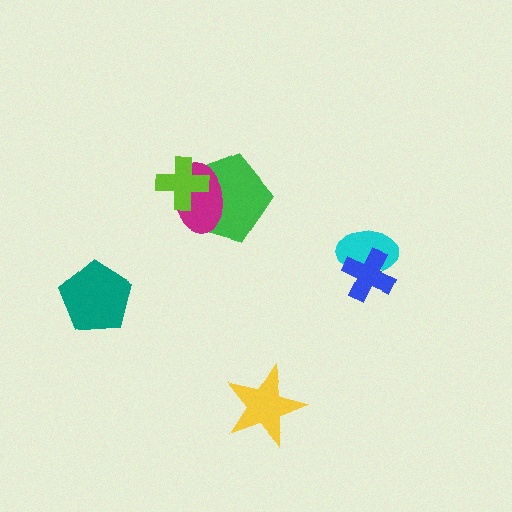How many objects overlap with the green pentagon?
2 objects overlap with the green pentagon.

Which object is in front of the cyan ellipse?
The blue cross is in front of the cyan ellipse.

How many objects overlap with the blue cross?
1 object overlaps with the blue cross.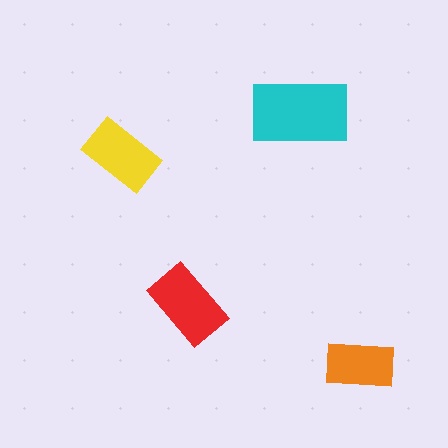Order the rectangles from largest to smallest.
the cyan one, the red one, the yellow one, the orange one.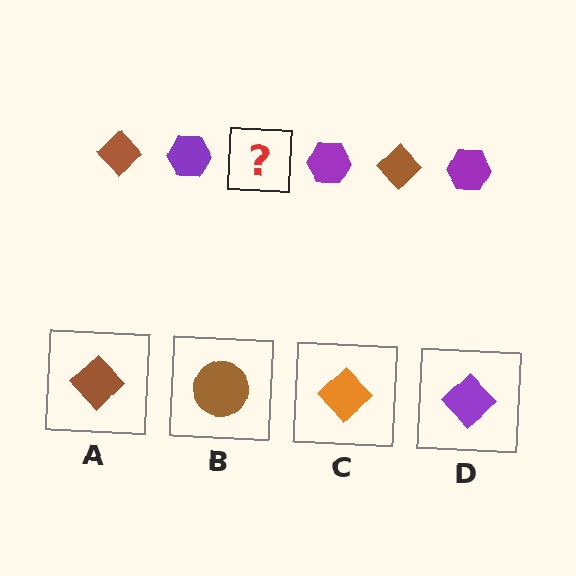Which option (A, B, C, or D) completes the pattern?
A.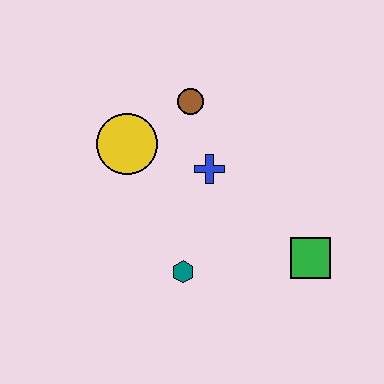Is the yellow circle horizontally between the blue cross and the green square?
No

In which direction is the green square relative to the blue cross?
The green square is to the right of the blue cross.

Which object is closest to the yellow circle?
The brown circle is closest to the yellow circle.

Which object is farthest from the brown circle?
The green square is farthest from the brown circle.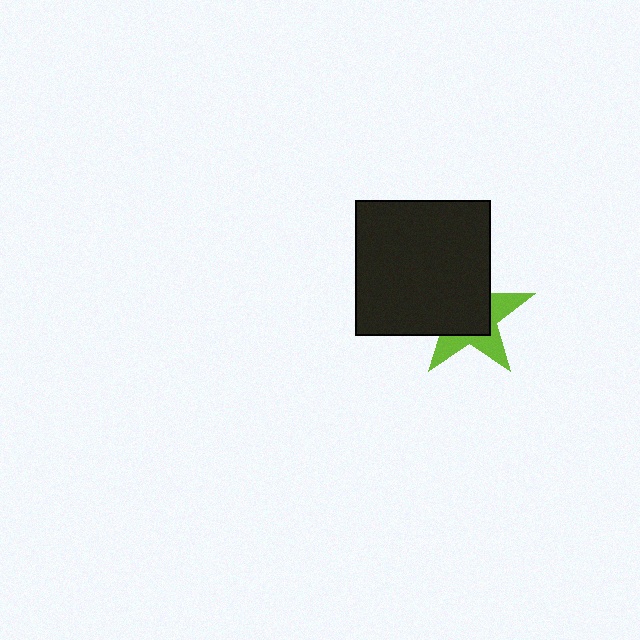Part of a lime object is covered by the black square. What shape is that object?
It is a star.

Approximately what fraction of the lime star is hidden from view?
Roughly 60% of the lime star is hidden behind the black square.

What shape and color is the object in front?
The object in front is a black square.